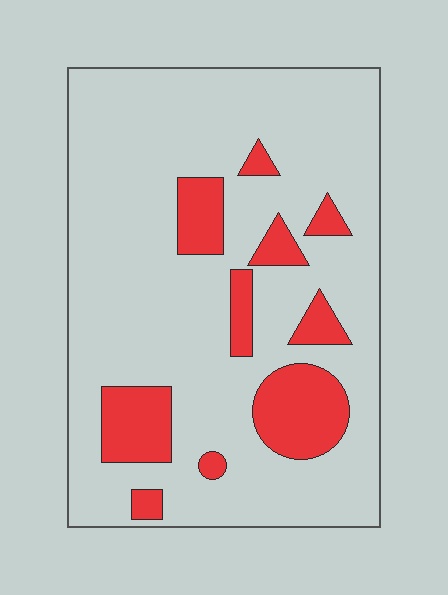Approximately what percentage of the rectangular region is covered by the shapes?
Approximately 20%.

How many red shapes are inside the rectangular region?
10.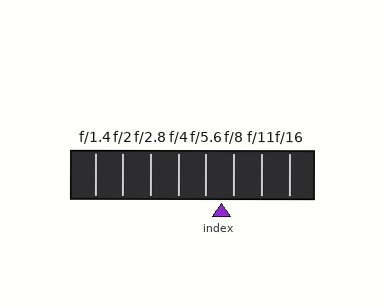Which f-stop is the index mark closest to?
The index mark is closest to f/8.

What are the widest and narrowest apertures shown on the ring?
The widest aperture shown is f/1.4 and the narrowest is f/16.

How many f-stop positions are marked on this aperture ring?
There are 8 f-stop positions marked.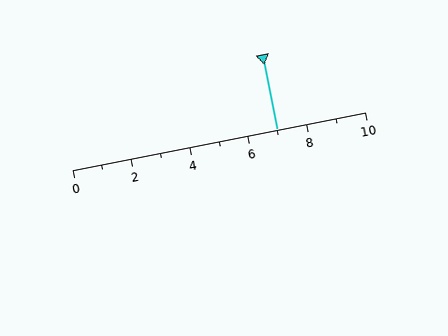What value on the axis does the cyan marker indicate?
The marker indicates approximately 7.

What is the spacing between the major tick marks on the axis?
The major ticks are spaced 2 apart.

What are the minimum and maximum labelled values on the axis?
The axis runs from 0 to 10.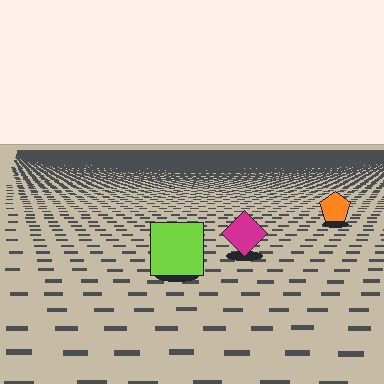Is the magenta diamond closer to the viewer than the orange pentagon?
Yes. The magenta diamond is closer — you can tell from the texture gradient: the ground texture is coarser near it.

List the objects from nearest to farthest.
From nearest to farthest: the lime square, the magenta diamond, the orange pentagon.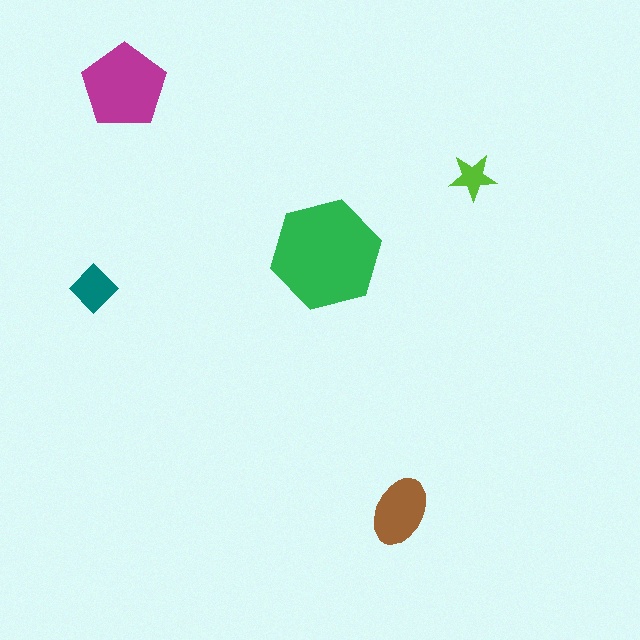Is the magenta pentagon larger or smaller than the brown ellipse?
Larger.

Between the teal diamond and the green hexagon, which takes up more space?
The green hexagon.